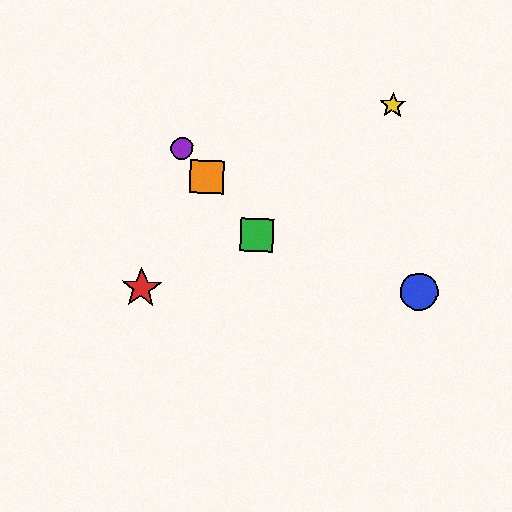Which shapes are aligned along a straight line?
The green square, the purple circle, the orange square are aligned along a straight line.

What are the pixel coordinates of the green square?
The green square is at (257, 235).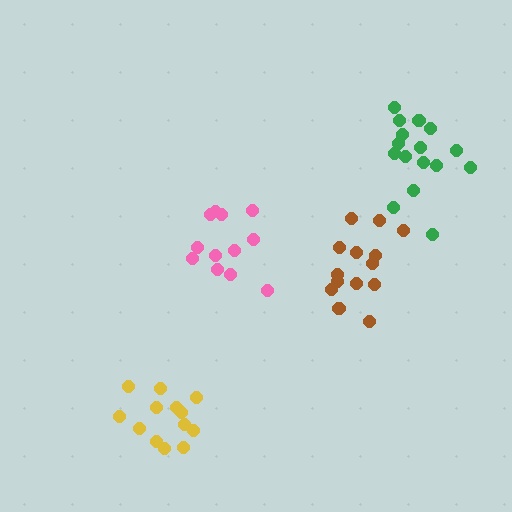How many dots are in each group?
Group 1: 14 dots, Group 2: 12 dots, Group 3: 13 dots, Group 4: 16 dots (55 total).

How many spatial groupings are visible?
There are 4 spatial groupings.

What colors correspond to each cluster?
The clusters are colored: brown, pink, yellow, green.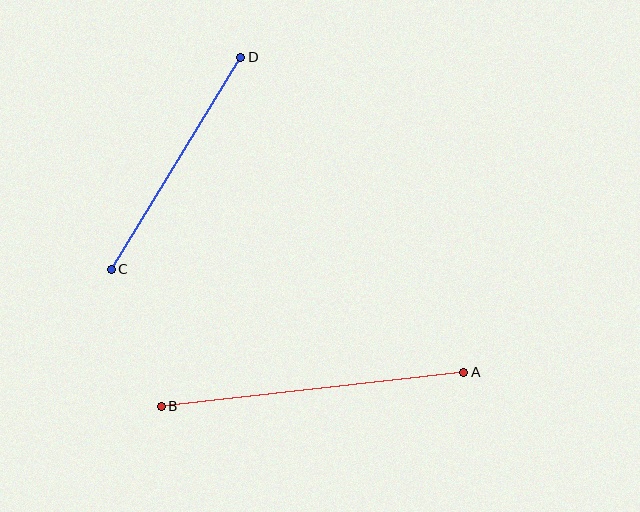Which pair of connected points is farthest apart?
Points A and B are farthest apart.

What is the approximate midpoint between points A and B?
The midpoint is at approximately (313, 389) pixels.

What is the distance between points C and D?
The distance is approximately 248 pixels.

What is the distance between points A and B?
The distance is approximately 305 pixels.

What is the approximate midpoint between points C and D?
The midpoint is at approximately (176, 163) pixels.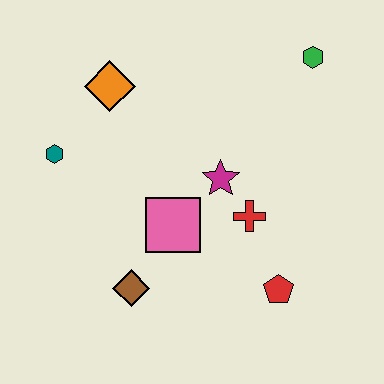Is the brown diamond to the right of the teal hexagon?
Yes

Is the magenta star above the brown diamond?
Yes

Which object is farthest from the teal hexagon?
The green hexagon is farthest from the teal hexagon.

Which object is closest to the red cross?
The magenta star is closest to the red cross.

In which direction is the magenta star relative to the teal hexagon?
The magenta star is to the right of the teal hexagon.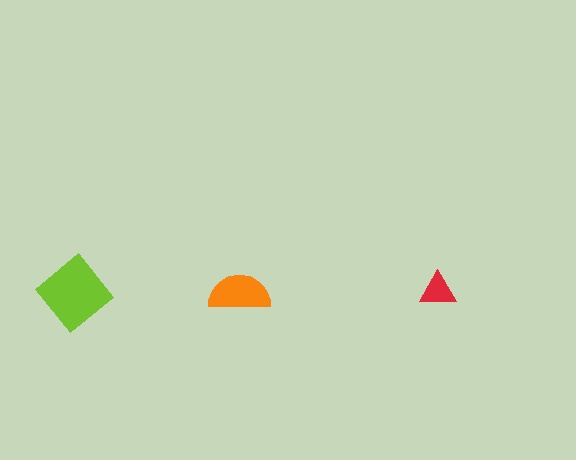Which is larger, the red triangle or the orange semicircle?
The orange semicircle.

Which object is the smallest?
The red triangle.